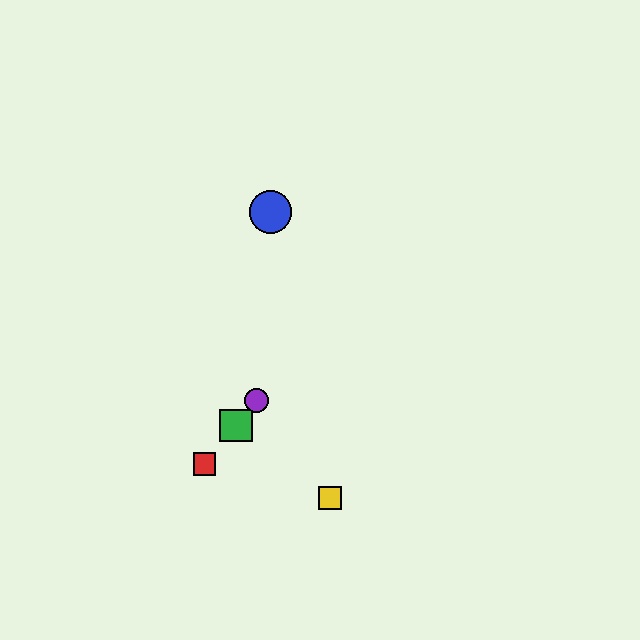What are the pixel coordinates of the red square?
The red square is at (204, 464).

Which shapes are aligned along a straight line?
The red square, the green square, the purple circle are aligned along a straight line.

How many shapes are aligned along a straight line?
3 shapes (the red square, the green square, the purple circle) are aligned along a straight line.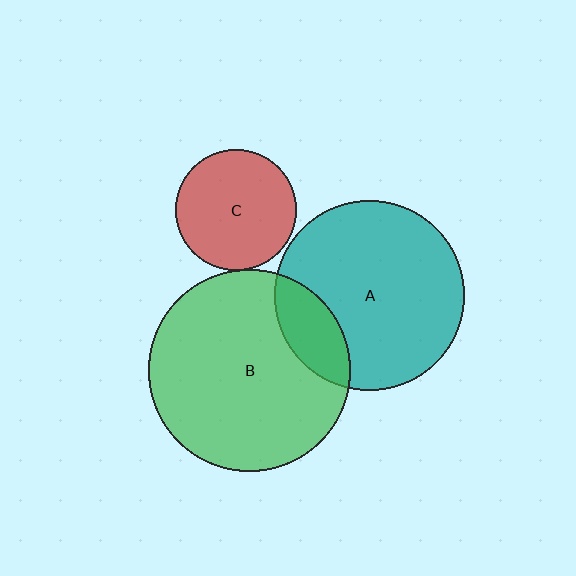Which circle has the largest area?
Circle B (green).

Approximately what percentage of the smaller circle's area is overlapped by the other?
Approximately 5%.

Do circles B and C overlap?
Yes.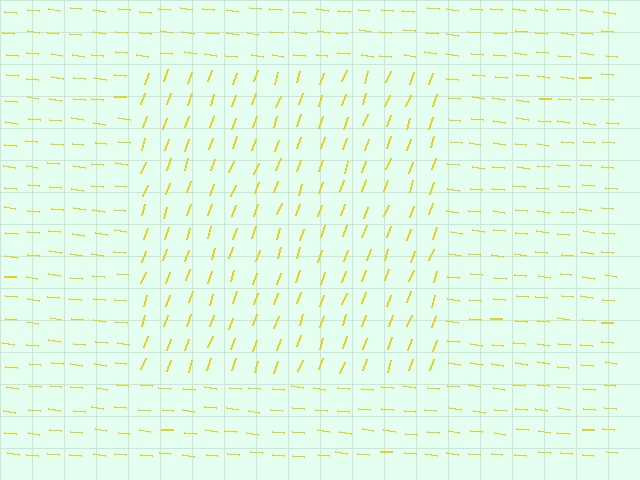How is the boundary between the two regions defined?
The boundary is defined purely by a change in line orientation (approximately 78 degrees difference). All lines are the same color and thickness.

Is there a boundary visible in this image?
Yes, there is a texture boundary formed by a change in line orientation.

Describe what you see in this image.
The image is filled with small yellow line segments. A rectangle region in the image has lines oriented differently from the surrounding lines, creating a visible texture boundary.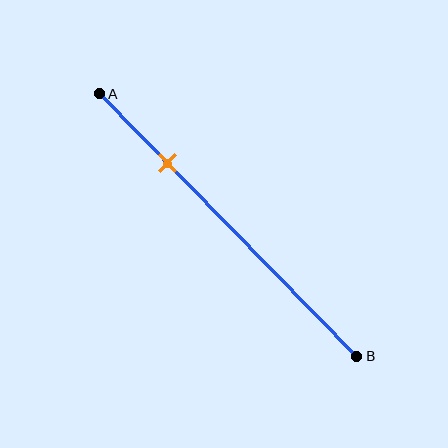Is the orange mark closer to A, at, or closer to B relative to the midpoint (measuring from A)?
The orange mark is closer to point A than the midpoint of segment AB.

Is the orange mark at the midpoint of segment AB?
No, the mark is at about 25% from A, not at the 50% midpoint.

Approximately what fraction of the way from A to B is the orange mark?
The orange mark is approximately 25% of the way from A to B.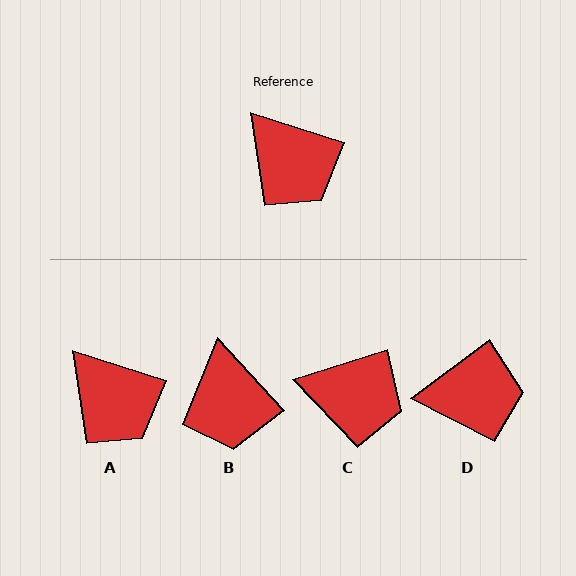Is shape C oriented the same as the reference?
No, it is off by about 35 degrees.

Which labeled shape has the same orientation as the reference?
A.